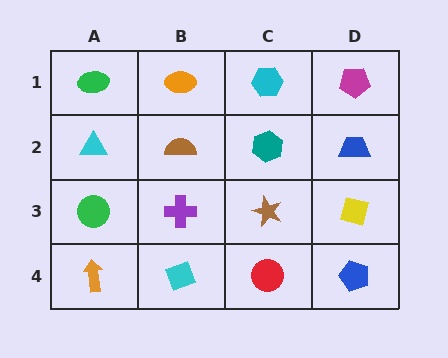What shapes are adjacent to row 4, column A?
A green circle (row 3, column A), a cyan diamond (row 4, column B).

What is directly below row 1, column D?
A blue trapezoid.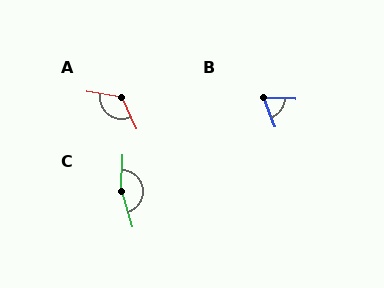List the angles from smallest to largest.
B (66°), A (123°), C (162°).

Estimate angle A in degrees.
Approximately 123 degrees.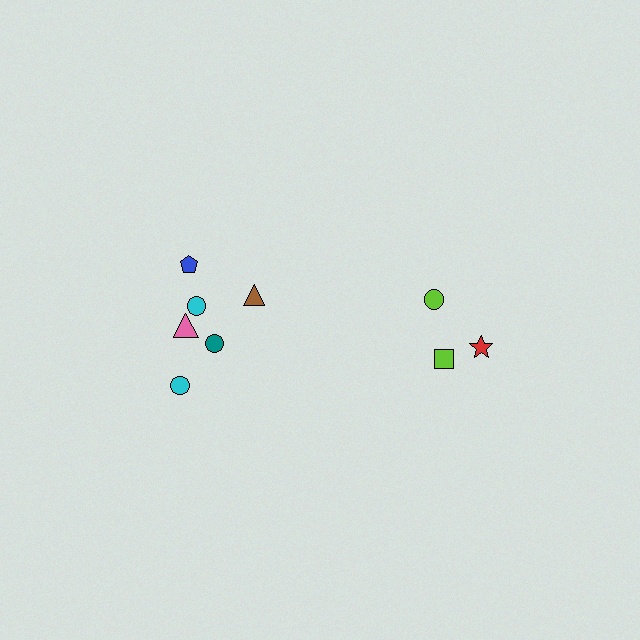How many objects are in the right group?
There are 3 objects.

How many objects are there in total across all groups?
There are 10 objects.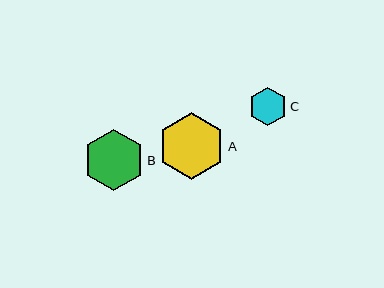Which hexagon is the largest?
Hexagon A is the largest with a size of approximately 67 pixels.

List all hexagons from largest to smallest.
From largest to smallest: A, B, C.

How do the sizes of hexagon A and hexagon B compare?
Hexagon A and hexagon B are approximately the same size.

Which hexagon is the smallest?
Hexagon C is the smallest with a size of approximately 39 pixels.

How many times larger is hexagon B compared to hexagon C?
Hexagon B is approximately 1.6 times the size of hexagon C.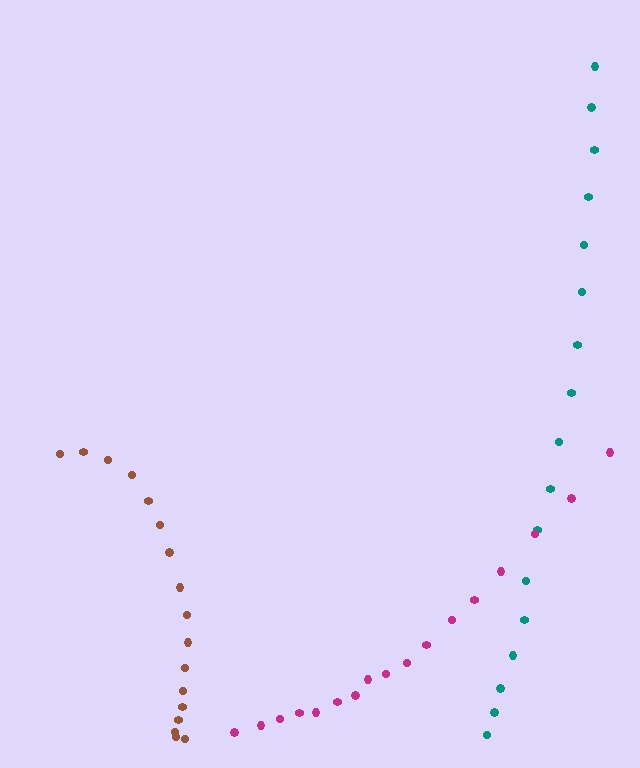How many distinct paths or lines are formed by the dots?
There are 3 distinct paths.